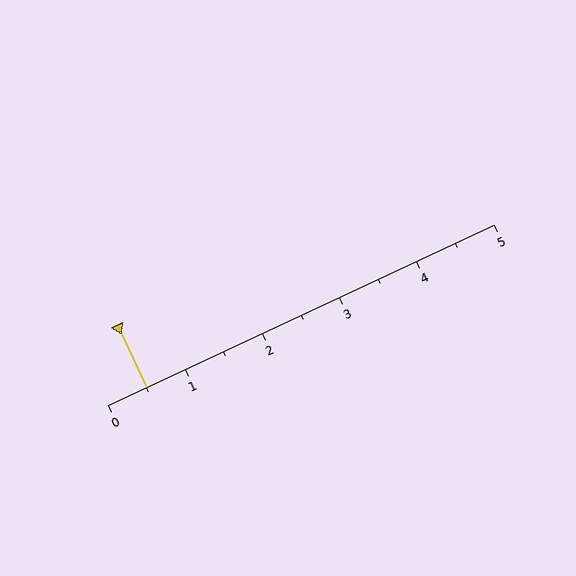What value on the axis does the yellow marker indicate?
The marker indicates approximately 0.5.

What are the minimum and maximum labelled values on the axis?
The axis runs from 0 to 5.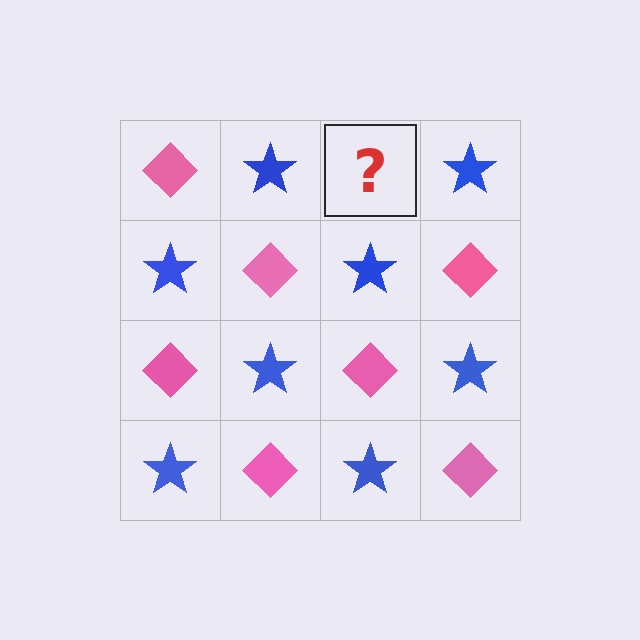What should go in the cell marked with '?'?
The missing cell should contain a pink diamond.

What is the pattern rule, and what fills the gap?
The rule is that it alternates pink diamond and blue star in a checkerboard pattern. The gap should be filled with a pink diamond.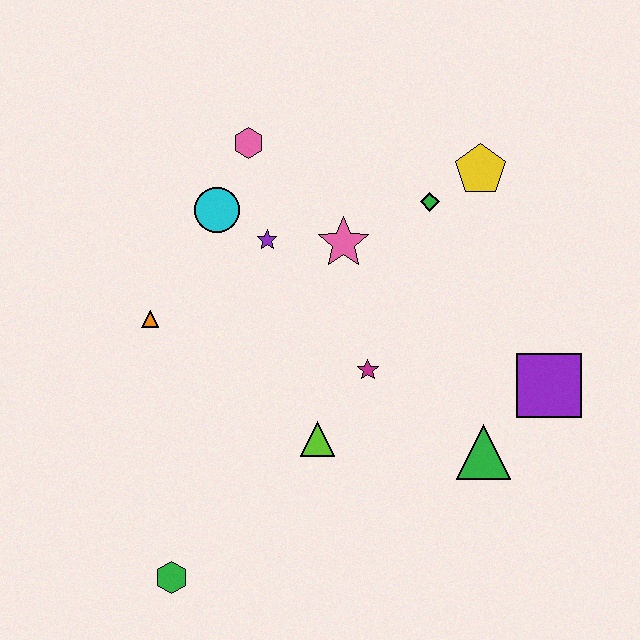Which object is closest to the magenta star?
The lime triangle is closest to the magenta star.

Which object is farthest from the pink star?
The green hexagon is farthest from the pink star.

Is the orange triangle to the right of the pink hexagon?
No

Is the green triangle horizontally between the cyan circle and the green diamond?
No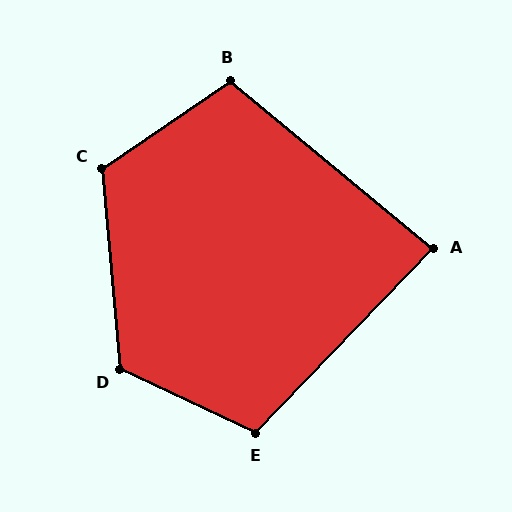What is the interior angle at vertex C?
Approximately 119 degrees (obtuse).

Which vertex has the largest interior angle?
D, at approximately 120 degrees.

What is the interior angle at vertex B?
Approximately 106 degrees (obtuse).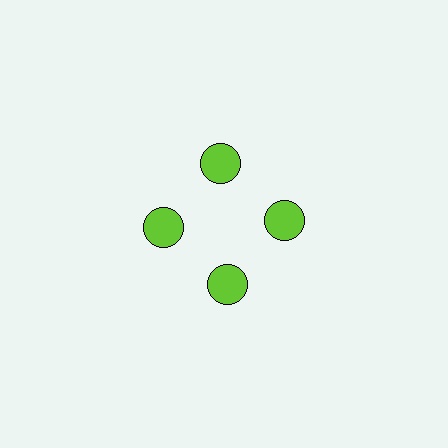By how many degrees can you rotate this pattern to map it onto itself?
The pattern maps onto itself every 90 degrees of rotation.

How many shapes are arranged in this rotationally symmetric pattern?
There are 4 shapes, arranged in 4 groups of 1.